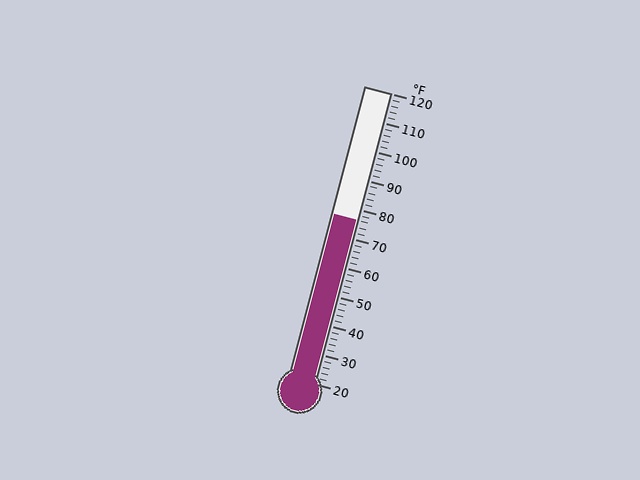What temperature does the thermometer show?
The thermometer shows approximately 76°F.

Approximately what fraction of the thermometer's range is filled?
The thermometer is filled to approximately 55% of its range.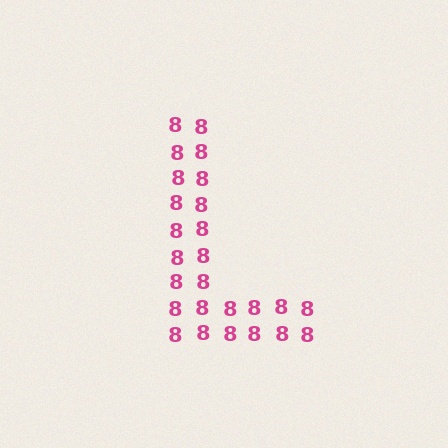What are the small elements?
The small elements are digit 8's.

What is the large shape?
The large shape is the letter L.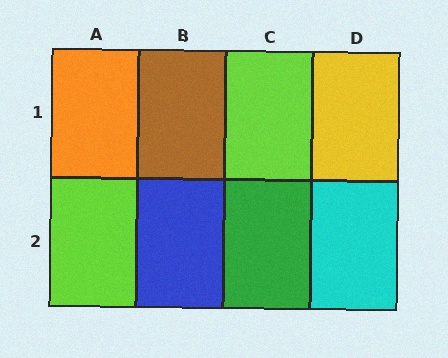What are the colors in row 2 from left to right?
Lime, blue, green, cyan.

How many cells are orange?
1 cell is orange.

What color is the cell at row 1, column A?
Orange.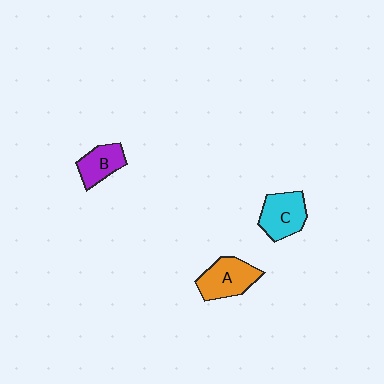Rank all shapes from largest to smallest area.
From largest to smallest: A (orange), C (cyan), B (purple).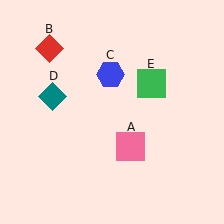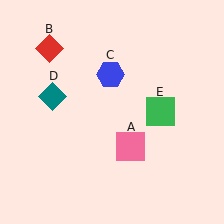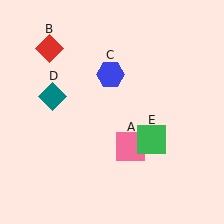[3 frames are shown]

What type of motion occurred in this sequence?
The green square (object E) rotated clockwise around the center of the scene.